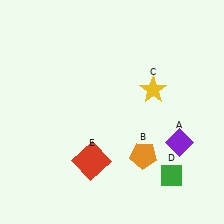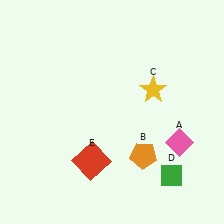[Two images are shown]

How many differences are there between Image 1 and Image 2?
There is 1 difference between the two images.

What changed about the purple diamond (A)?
In Image 1, A is purple. In Image 2, it changed to pink.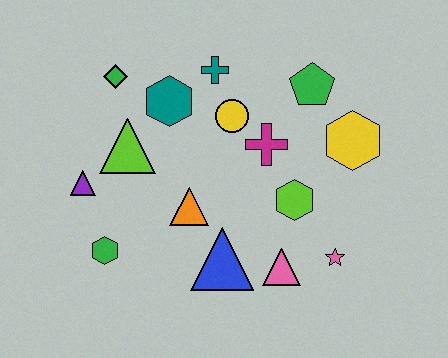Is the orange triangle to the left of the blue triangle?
Yes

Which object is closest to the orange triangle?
The blue triangle is closest to the orange triangle.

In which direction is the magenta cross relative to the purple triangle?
The magenta cross is to the right of the purple triangle.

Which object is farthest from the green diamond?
The pink star is farthest from the green diamond.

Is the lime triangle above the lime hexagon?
Yes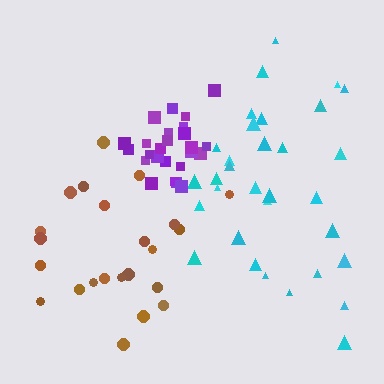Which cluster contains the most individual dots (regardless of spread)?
Cyan (32).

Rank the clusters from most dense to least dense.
purple, cyan, brown.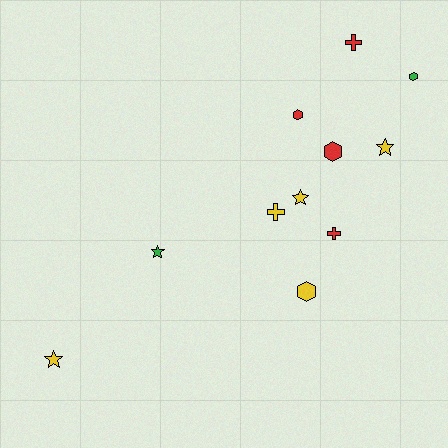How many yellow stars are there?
There are 3 yellow stars.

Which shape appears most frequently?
Hexagon, with 4 objects.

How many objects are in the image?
There are 11 objects.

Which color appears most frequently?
Yellow, with 5 objects.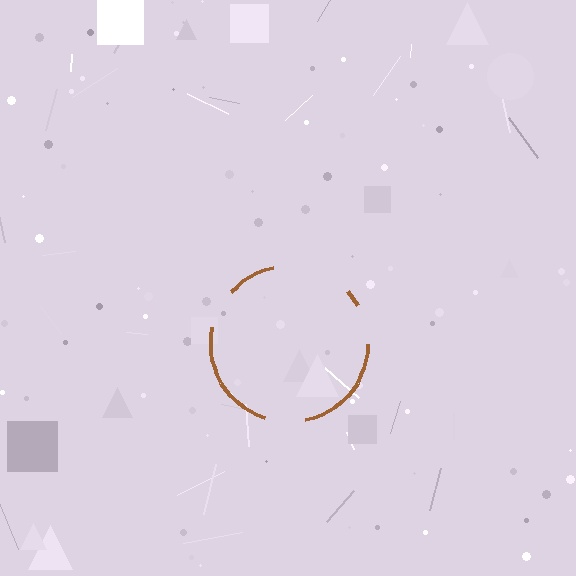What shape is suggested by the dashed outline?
The dashed outline suggests a circle.